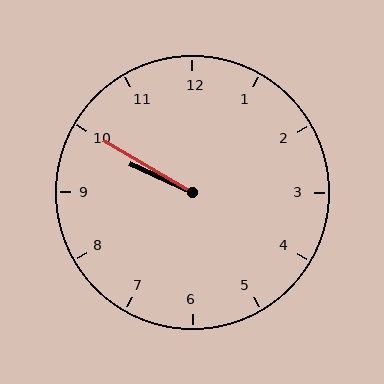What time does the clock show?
9:50.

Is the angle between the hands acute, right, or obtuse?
It is acute.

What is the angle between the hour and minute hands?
Approximately 5 degrees.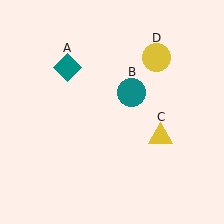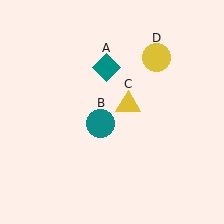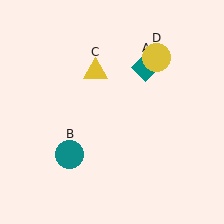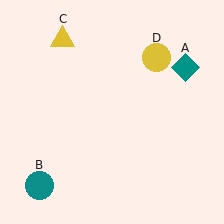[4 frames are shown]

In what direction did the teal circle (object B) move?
The teal circle (object B) moved down and to the left.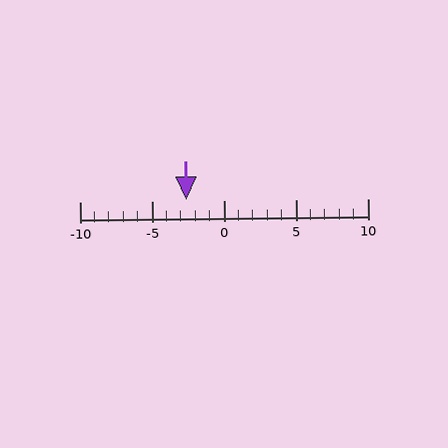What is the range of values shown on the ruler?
The ruler shows values from -10 to 10.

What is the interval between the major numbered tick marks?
The major tick marks are spaced 5 units apart.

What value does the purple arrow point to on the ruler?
The purple arrow points to approximately -3.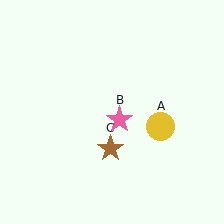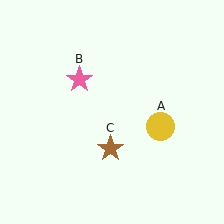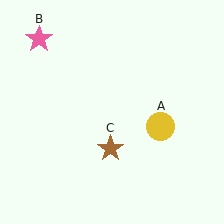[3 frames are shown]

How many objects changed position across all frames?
1 object changed position: pink star (object B).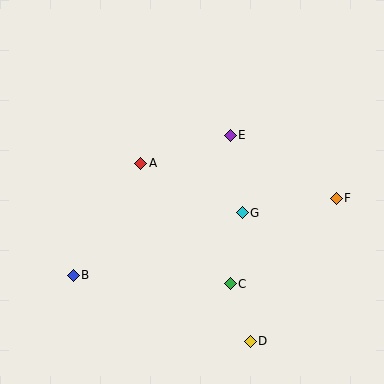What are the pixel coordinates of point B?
Point B is at (73, 275).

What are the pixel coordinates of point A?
Point A is at (141, 163).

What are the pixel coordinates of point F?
Point F is at (336, 198).